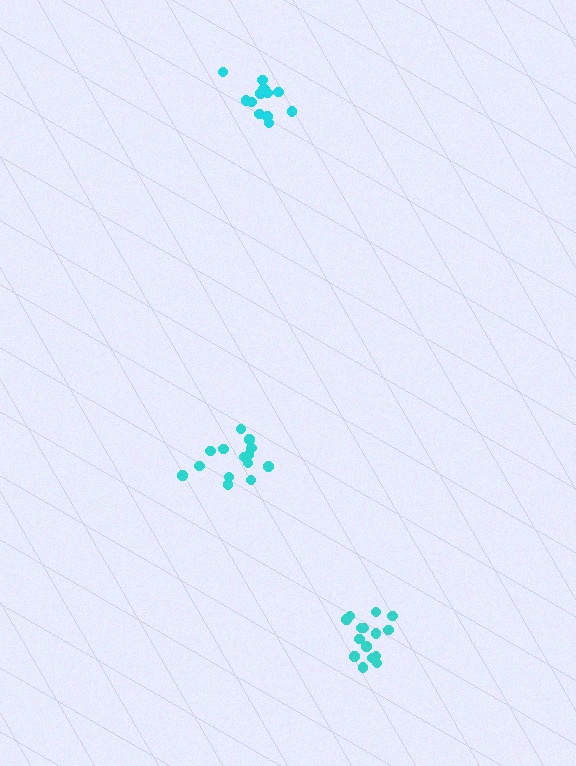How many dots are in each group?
Group 1: 14 dots, Group 2: 15 dots, Group 3: 13 dots (42 total).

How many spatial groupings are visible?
There are 3 spatial groupings.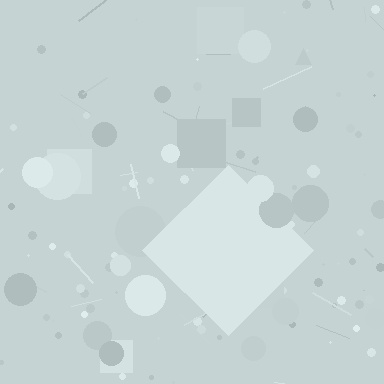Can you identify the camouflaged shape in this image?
The camouflaged shape is a diamond.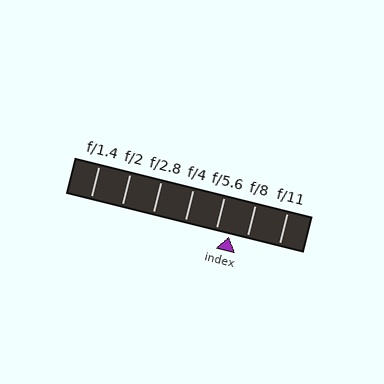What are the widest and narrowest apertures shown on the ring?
The widest aperture shown is f/1.4 and the narrowest is f/11.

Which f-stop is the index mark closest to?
The index mark is closest to f/5.6.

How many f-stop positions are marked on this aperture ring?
There are 7 f-stop positions marked.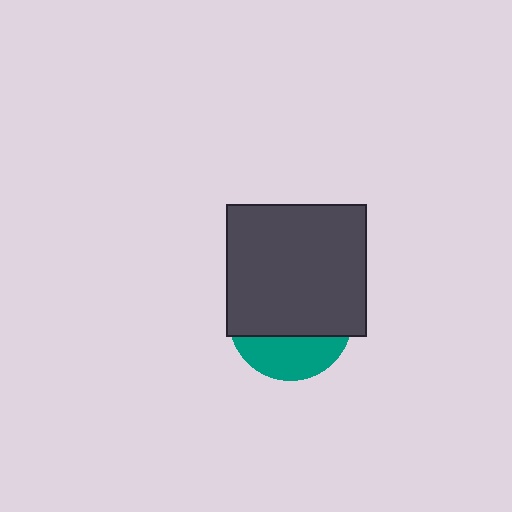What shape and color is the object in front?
The object in front is a dark gray rectangle.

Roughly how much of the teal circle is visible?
A small part of it is visible (roughly 31%).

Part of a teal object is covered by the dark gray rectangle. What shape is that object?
It is a circle.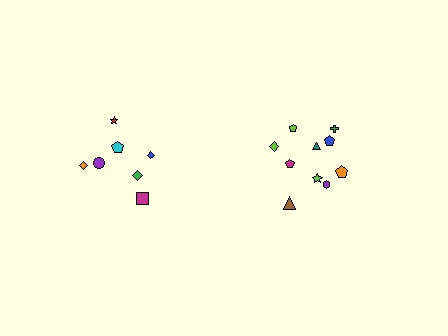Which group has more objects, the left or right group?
The right group.